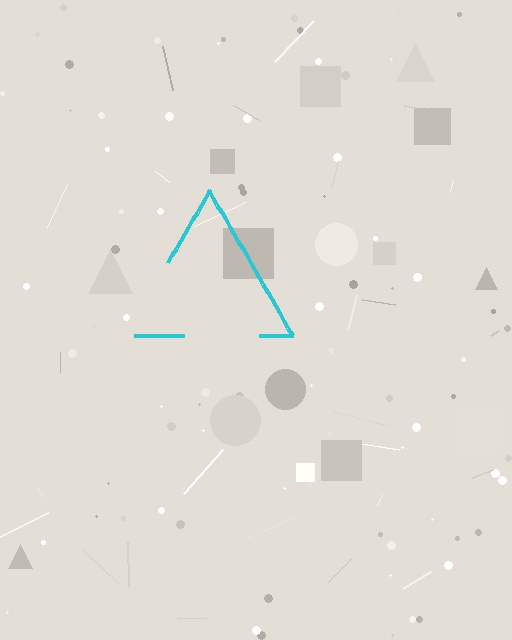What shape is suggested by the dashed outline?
The dashed outline suggests a triangle.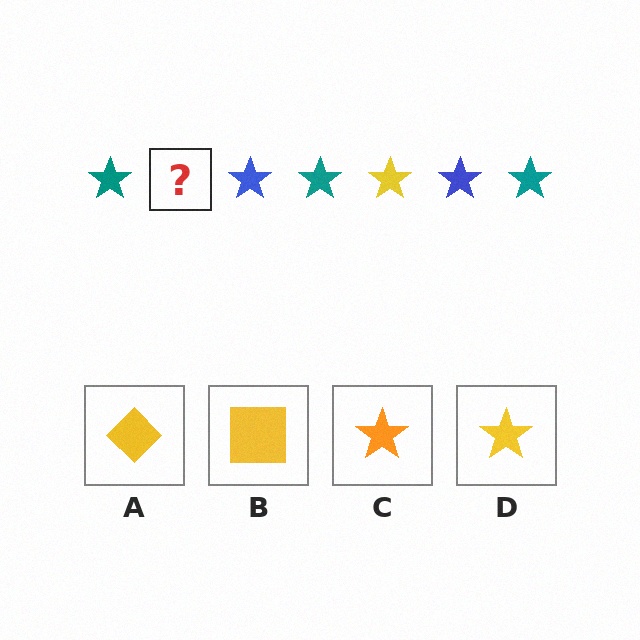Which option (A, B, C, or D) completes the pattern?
D.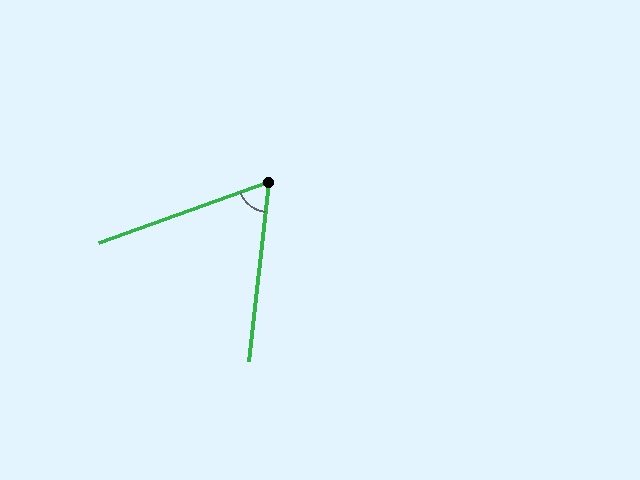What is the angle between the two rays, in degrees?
Approximately 64 degrees.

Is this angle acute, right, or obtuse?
It is acute.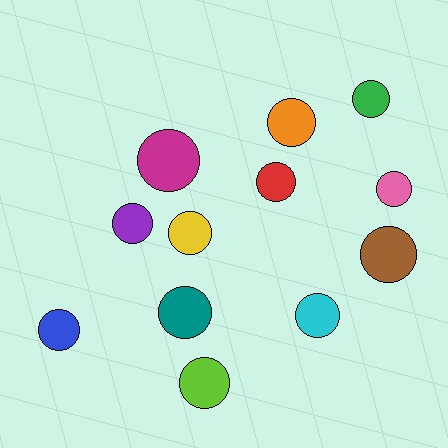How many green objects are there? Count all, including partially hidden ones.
There is 1 green object.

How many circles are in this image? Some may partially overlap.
There are 12 circles.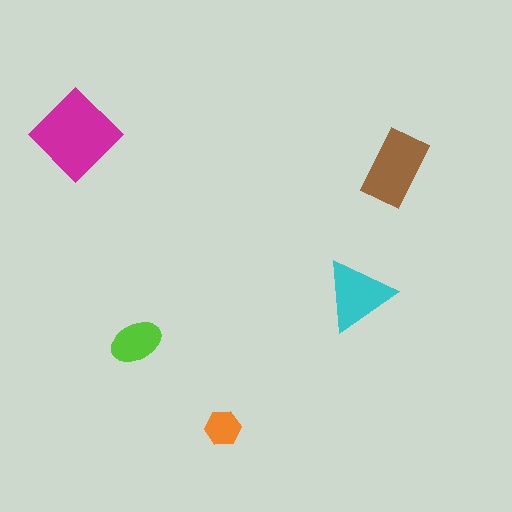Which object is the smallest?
The orange hexagon.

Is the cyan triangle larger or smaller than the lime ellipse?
Larger.